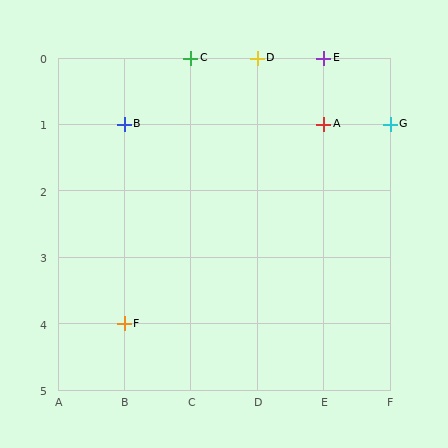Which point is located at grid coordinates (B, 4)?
Point F is at (B, 4).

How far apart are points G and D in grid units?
Points G and D are 2 columns and 1 row apart (about 2.2 grid units diagonally).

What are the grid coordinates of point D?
Point D is at grid coordinates (D, 0).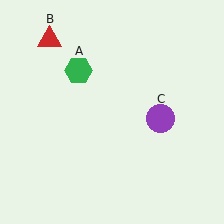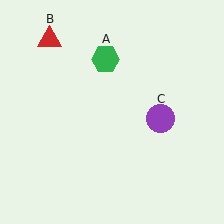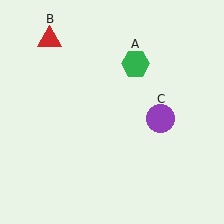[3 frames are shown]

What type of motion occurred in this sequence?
The green hexagon (object A) rotated clockwise around the center of the scene.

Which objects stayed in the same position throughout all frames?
Red triangle (object B) and purple circle (object C) remained stationary.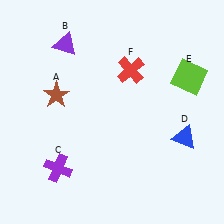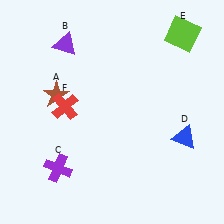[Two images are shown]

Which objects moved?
The objects that moved are: the lime square (E), the red cross (F).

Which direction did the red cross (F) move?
The red cross (F) moved left.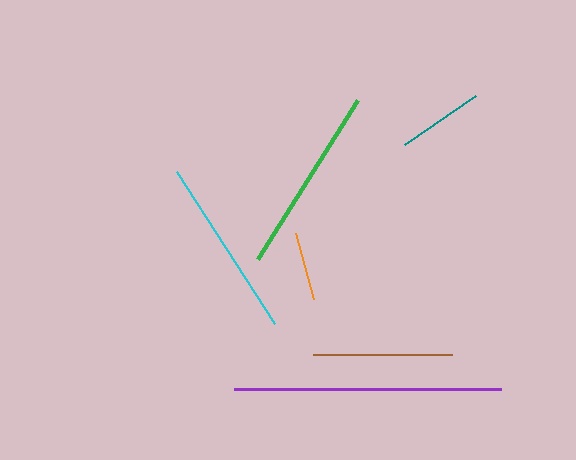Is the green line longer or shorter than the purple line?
The purple line is longer than the green line.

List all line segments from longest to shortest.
From longest to shortest: purple, green, cyan, brown, teal, orange.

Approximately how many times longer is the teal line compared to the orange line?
The teal line is approximately 1.3 times the length of the orange line.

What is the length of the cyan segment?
The cyan segment is approximately 181 pixels long.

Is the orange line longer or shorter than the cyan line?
The cyan line is longer than the orange line.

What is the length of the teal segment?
The teal segment is approximately 86 pixels long.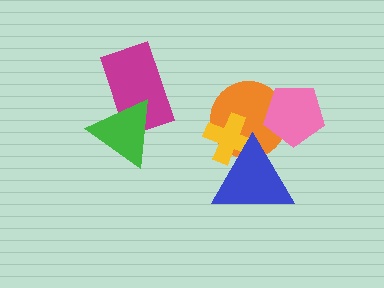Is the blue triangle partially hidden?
No, no other shape covers it.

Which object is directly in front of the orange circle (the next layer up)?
The yellow cross is directly in front of the orange circle.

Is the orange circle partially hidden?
Yes, it is partially covered by another shape.